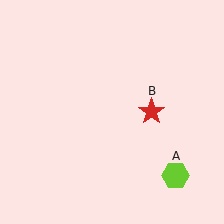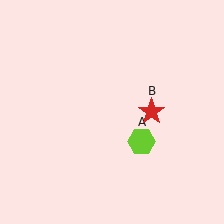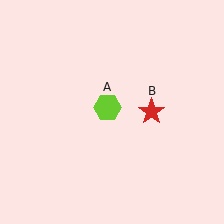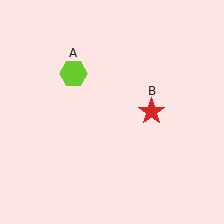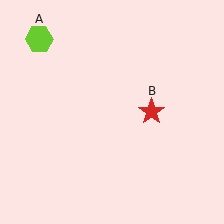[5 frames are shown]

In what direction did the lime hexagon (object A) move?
The lime hexagon (object A) moved up and to the left.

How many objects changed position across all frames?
1 object changed position: lime hexagon (object A).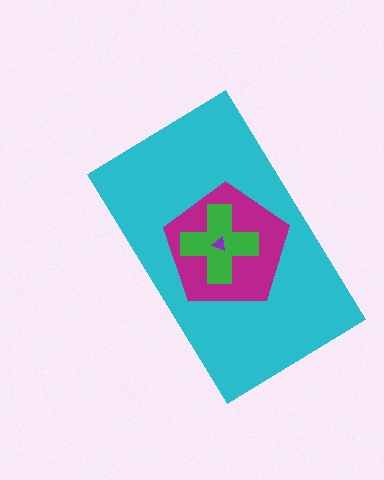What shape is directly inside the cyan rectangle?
The magenta pentagon.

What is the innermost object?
The purple triangle.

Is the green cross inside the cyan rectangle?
Yes.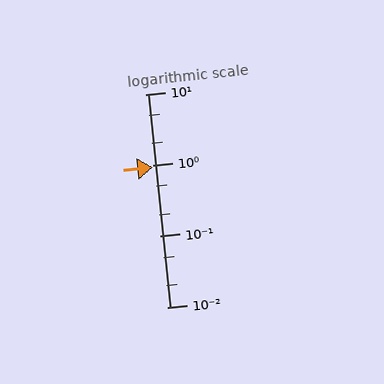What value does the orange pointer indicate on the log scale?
The pointer indicates approximately 0.94.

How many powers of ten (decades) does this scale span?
The scale spans 3 decades, from 0.01 to 10.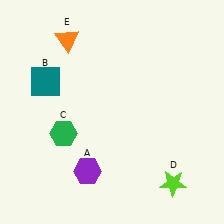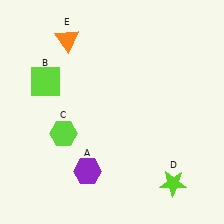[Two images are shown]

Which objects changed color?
B changed from teal to lime. C changed from green to lime.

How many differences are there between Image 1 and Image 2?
There are 2 differences between the two images.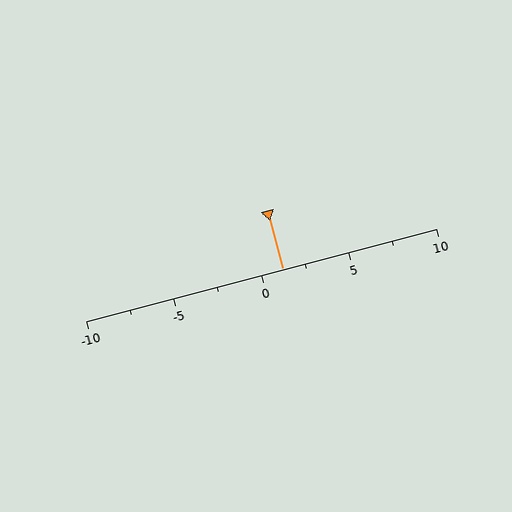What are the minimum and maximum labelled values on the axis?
The axis runs from -10 to 10.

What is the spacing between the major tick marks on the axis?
The major ticks are spaced 5 apart.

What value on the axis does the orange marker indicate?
The marker indicates approximately 1.2.